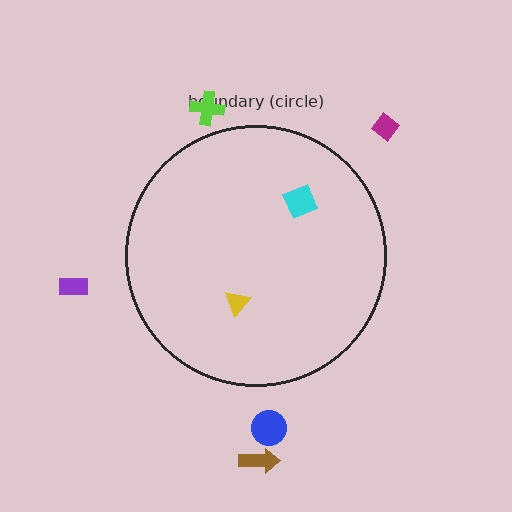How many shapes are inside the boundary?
2 inside, 5 outside.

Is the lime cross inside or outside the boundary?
Outside.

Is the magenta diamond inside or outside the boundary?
Outside.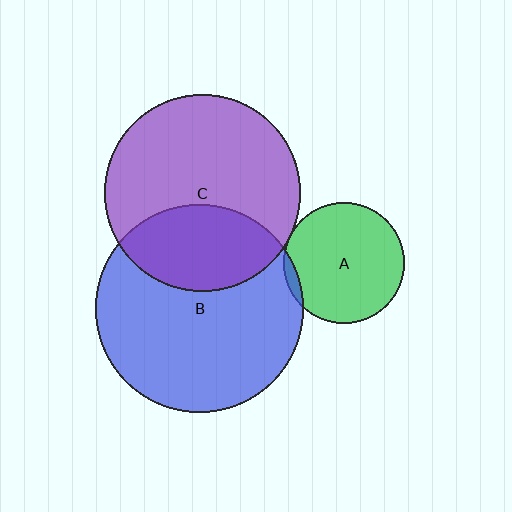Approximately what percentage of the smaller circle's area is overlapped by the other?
Approximately 5%.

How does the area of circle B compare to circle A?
Approximately 2.9 times.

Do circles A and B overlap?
Yes.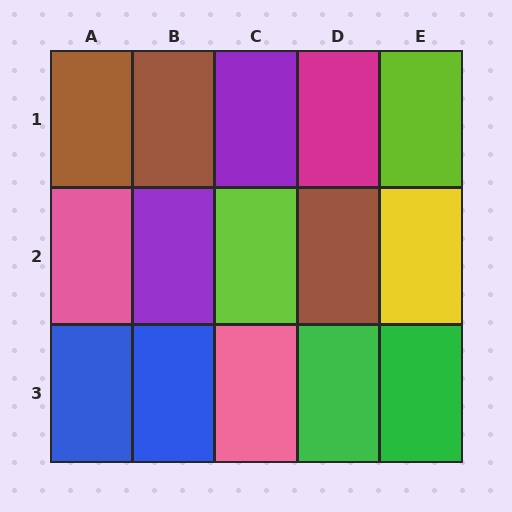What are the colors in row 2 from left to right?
Pink, purple, lime, brown, yellow.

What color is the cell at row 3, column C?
Pink.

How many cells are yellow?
1 cell is yellow.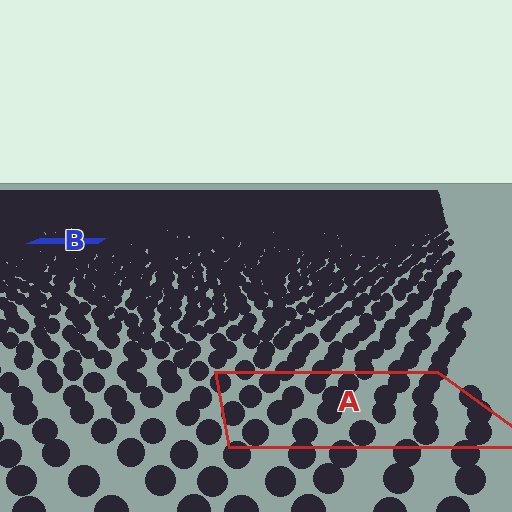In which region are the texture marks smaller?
The texture marks are smaller in region B, because it is farther away.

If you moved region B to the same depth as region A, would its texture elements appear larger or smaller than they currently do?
They would appear larger. At a closer depth, the same texture elements are projected at a bigger on-screen size.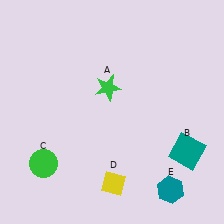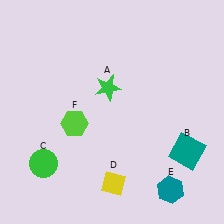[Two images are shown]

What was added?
A lime hexagon (F) was added in Image 2.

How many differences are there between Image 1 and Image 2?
There is 1 difference between the two images.